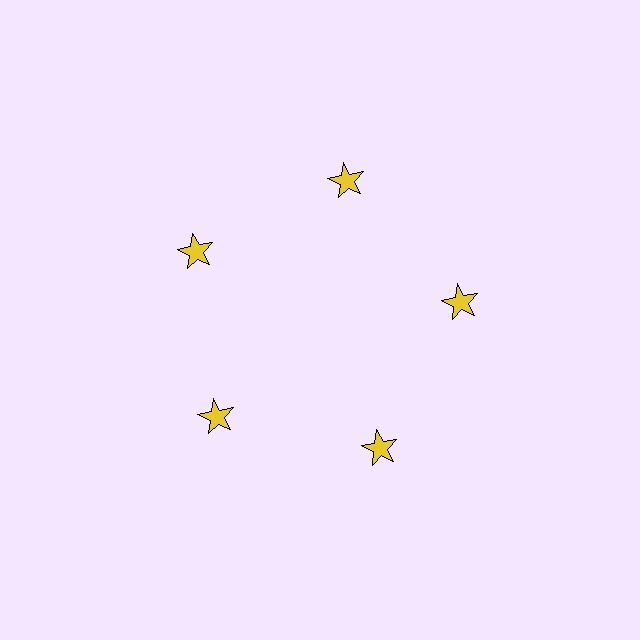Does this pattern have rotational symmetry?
Yes, this pattern has 5-fold rotational symmetry. It looks the same after rotating 72 degrees around the center.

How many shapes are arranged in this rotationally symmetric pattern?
There are 5 shapes, arranged in 5 groups of 1.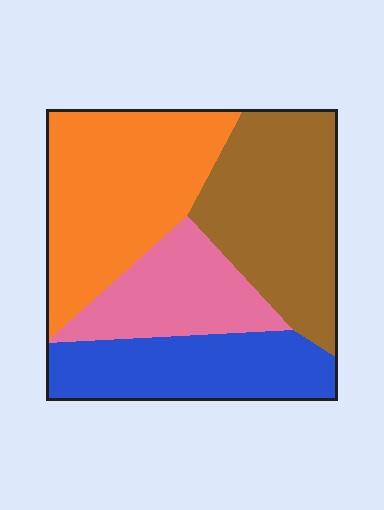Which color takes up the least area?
Pink, at roughly 15%.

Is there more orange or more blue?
Orange.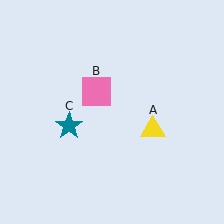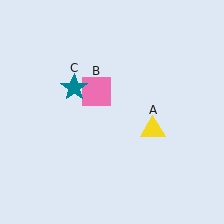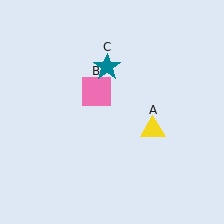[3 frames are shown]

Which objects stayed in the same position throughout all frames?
Yellow triangle (object A) and pink square (object B) remained stationary.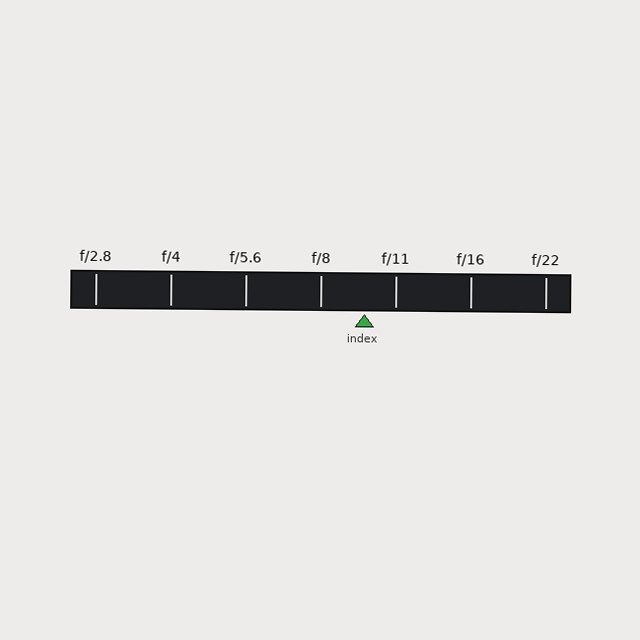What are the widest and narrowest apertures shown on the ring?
The widest aperture shown is f/2.8 and the narrowest is f/22.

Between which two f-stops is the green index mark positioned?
The index mark is between f/8 and f/11.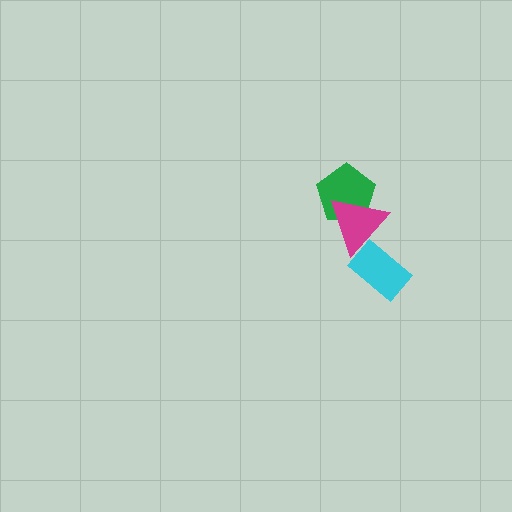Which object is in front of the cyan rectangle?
The magenta triangle is in front of the cyan rectangle.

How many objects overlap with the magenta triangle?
2 objects overlap with the magenta triangle.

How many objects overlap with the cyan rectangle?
1 object overlaps with the cyan rectangle.